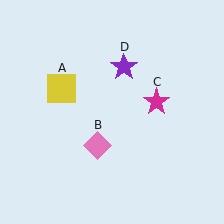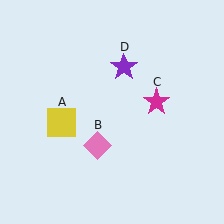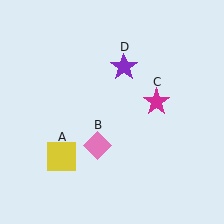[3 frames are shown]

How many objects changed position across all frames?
1 object changed position: yellow square (object A).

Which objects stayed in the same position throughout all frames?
Pink diamond (object B) and magenta star (object C) and purple star (object D) remained stationary.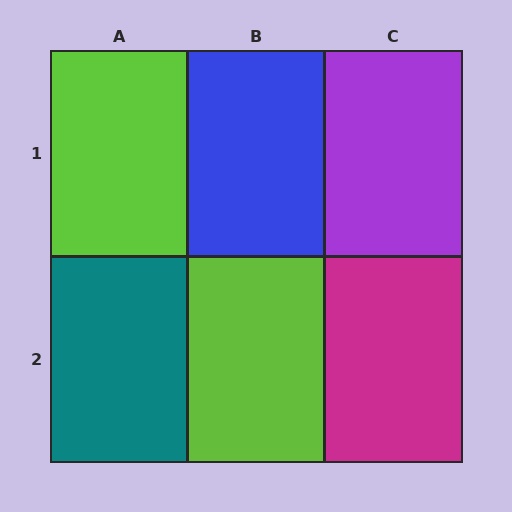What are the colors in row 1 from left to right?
Lime, blue, purple.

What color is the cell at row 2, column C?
Magenta.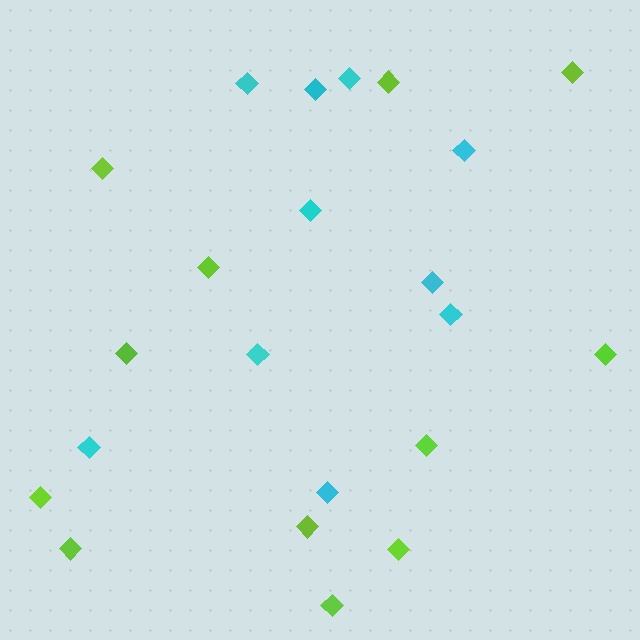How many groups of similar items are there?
There are 2 groups: one group of lime diamonds (12) and one group of cyan diamonds (10).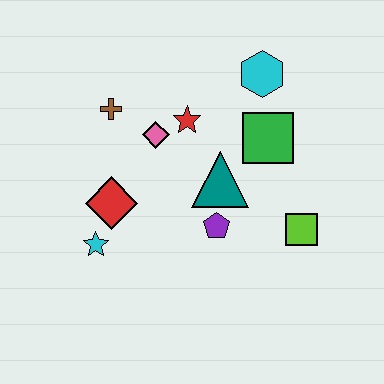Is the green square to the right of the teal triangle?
Yes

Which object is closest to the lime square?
The purple pentagon is closest to the lime square.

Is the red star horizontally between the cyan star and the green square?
Yes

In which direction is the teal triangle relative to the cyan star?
The teal triangle is to the right of the cyan star.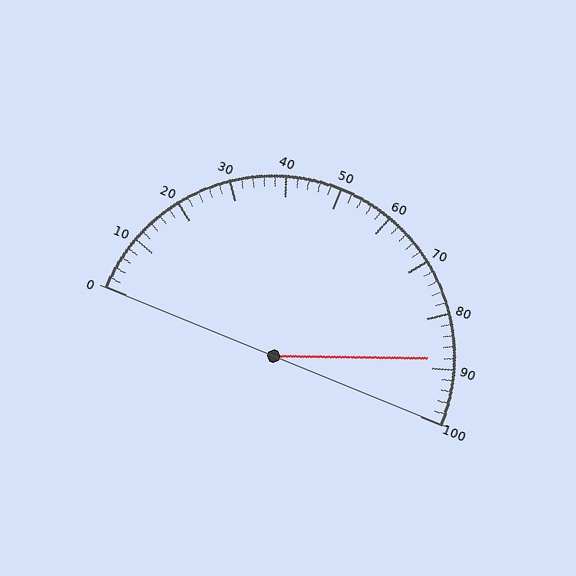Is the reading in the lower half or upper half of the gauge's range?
The reading is in the upper half of the range (0 to 100).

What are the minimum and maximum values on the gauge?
The gauge ranges from 0 to 100.